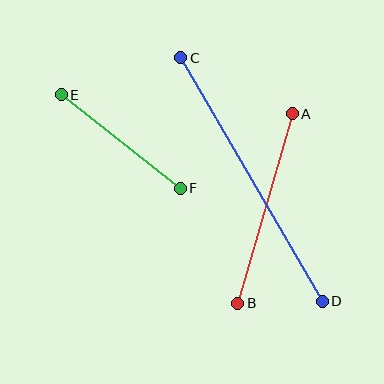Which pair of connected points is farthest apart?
Points C and D are farthest apart.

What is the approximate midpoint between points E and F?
The midpoint is at approximately (121, 142) pixels.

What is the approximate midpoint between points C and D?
The midpoint is at approximately (252, 179) pixels.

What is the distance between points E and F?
The distance is approximately 152 pixels.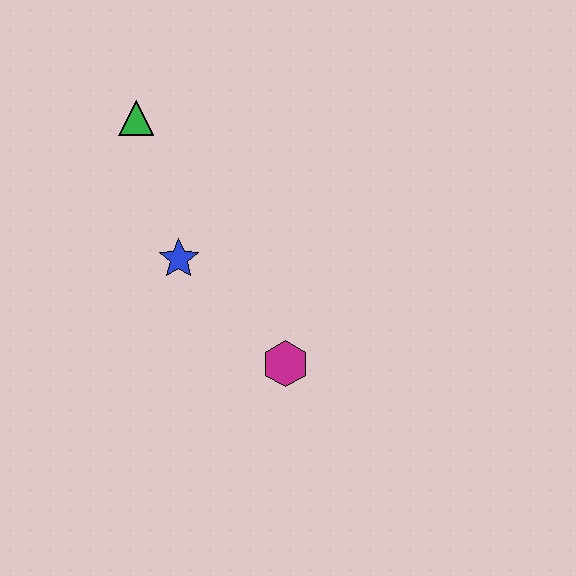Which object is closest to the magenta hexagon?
The blue star is closest to the magenta hexagon.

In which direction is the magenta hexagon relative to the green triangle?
The magenta hexagon is below the green triangle.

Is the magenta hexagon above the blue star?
No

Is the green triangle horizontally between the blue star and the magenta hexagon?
No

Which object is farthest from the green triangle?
The magenta hexagon is farthest from the green triangle.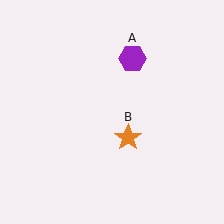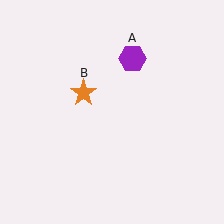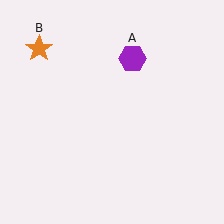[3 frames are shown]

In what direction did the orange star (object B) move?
The orange star (object B) moved up and to the left.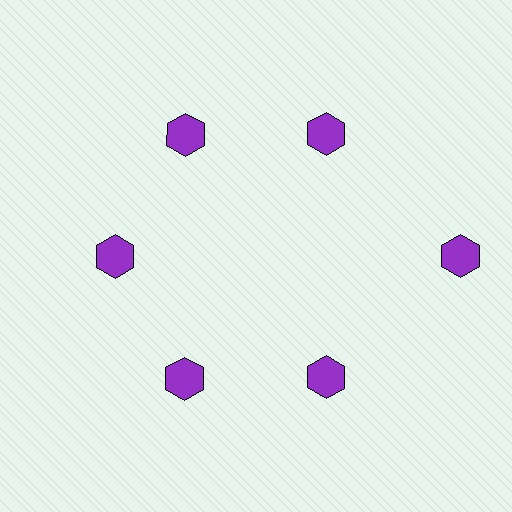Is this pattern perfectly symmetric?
No. The 6 purple hexagons are arranged in a ring, but one element near the 3 o'clock position is pushed outward from the center, breaking the 6-fold rotational symmetry.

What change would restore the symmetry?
The symmetry would be restored by moving it inward, back onto the ring so that all 6 hexagons sit at equal angles and equal distance from the center.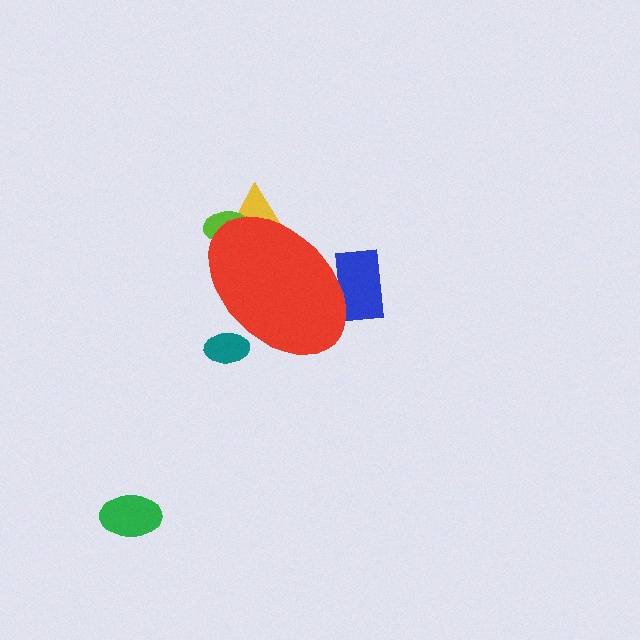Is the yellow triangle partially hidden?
Yes, the yellow triangle is partially hidden behind the red ellipse.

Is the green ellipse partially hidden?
No, the green ellipse is fully visible.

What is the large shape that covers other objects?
A red ellipse.